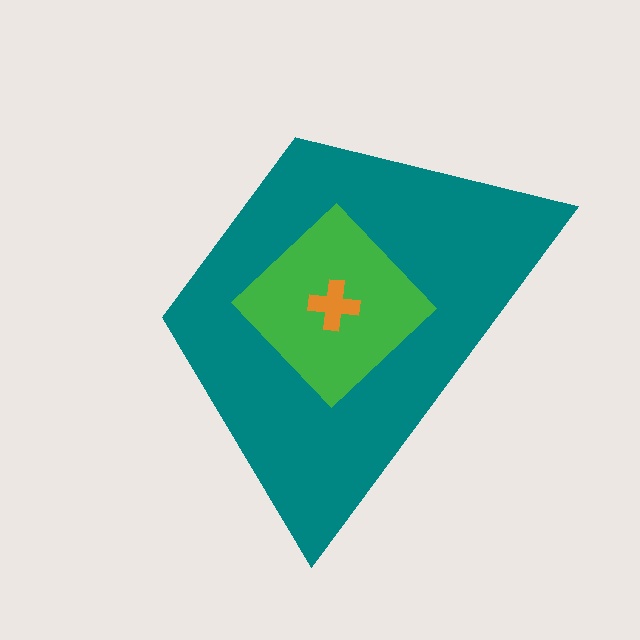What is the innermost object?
The orange cross.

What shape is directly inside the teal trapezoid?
The green diamond.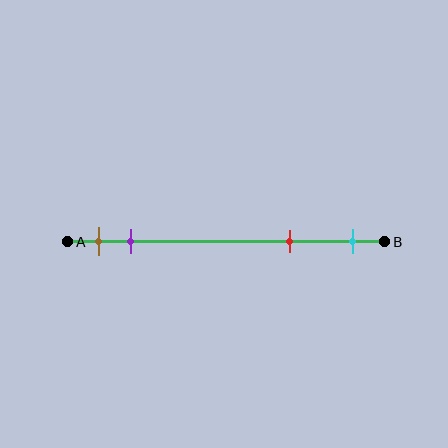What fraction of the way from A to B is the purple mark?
The purple mark is approximately 20% (0.2) of the way from A to B.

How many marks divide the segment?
There are 4 marks dividing the segment.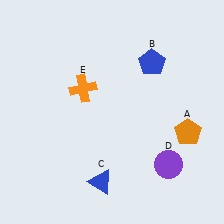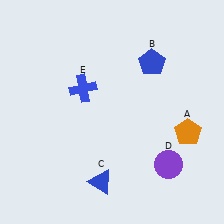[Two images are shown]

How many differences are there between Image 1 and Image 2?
There is 1 difference between the two images.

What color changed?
The cross (E) changed from orange in Image 1 to blue in Image 2.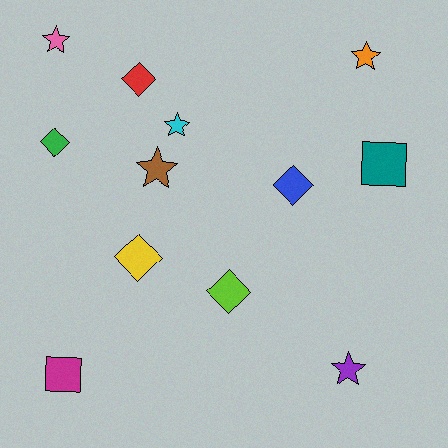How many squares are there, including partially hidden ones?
There are 2 squares.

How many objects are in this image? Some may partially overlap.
There are 12 objects.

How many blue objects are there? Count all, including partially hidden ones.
There is 1 blue object.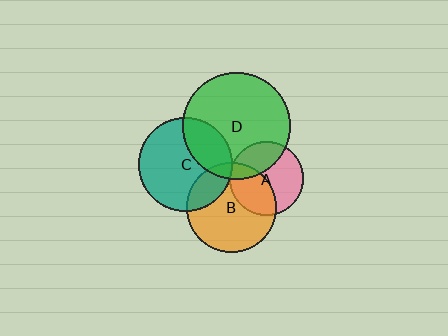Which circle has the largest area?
Circle D (green).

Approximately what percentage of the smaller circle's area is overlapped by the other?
Approximately 20%.